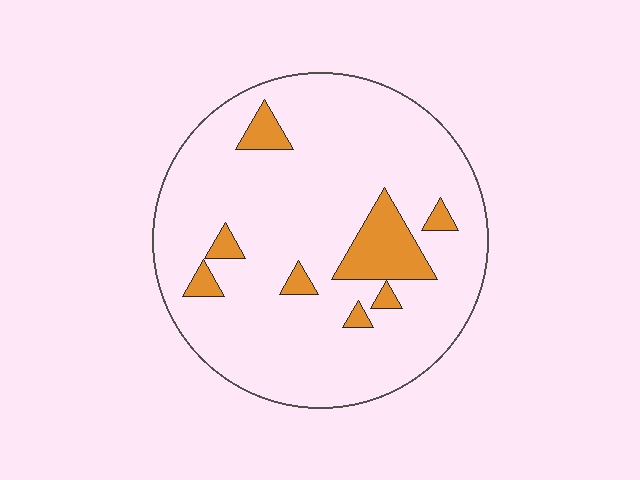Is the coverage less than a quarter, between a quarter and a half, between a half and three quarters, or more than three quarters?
Less than a quarter.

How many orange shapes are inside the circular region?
8.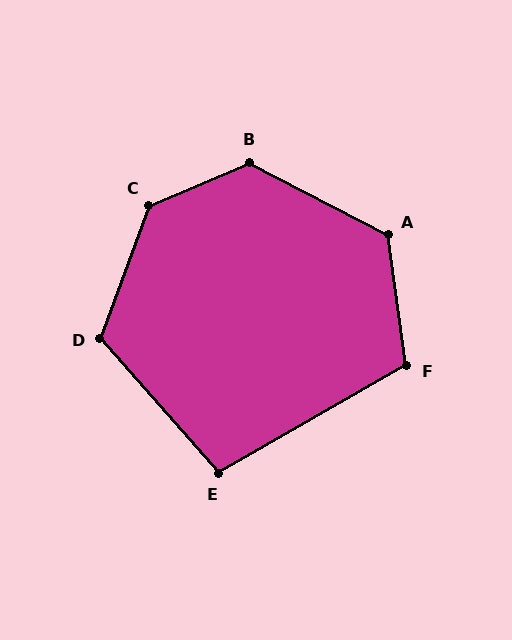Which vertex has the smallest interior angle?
E, at approximately 102 degrees.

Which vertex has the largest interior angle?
C, at approximately 133 degrees.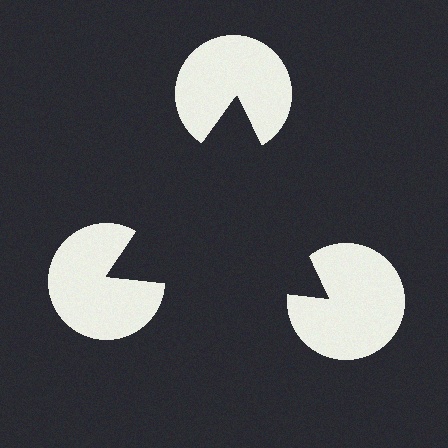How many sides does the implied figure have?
3 sides.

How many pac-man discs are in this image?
There are 3 — one at each vertex of the illusory triangle.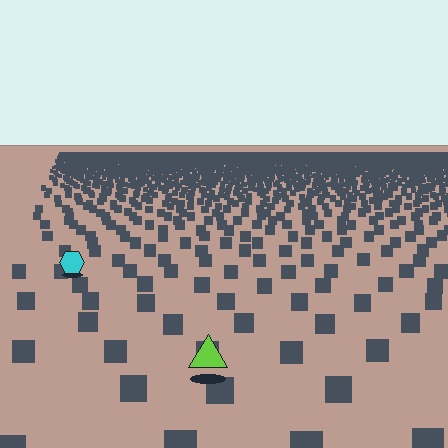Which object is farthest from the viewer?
The cyan hexagon is farthest from the viewer. It appears smaller and the ground texture around it is denser.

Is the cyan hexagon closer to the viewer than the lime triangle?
No. The lime triangle is closer — you can tell from the texture gradient: the ground texture is coarser near it.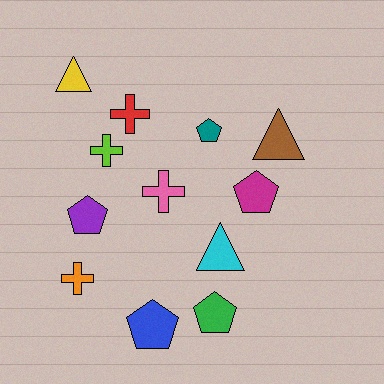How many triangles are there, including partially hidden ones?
There are 3 triangles.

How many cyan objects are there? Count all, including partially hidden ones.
There is 1 cyan object.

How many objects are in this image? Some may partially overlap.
There are 12 objects.